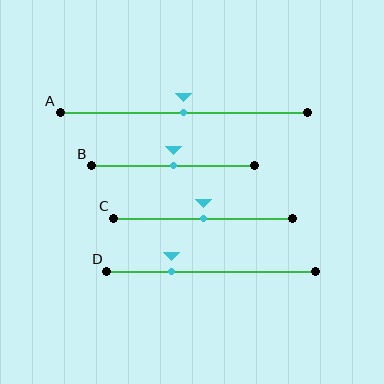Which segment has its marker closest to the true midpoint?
Segment A has its marker closest to the true midpoint.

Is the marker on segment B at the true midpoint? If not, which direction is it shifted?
Yes, the marker on segment B is at the true midpoint.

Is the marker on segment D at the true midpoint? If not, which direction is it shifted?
No, the marker on segment D is shifted to the left by about 19% of the segment length.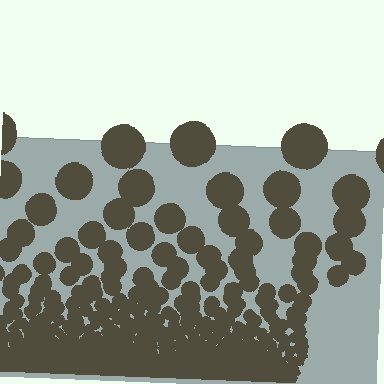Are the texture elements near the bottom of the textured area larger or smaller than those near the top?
Smaller. The gradient is inverted — elements near the bottom are smaller and denser.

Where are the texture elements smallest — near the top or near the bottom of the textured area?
Near the bottom.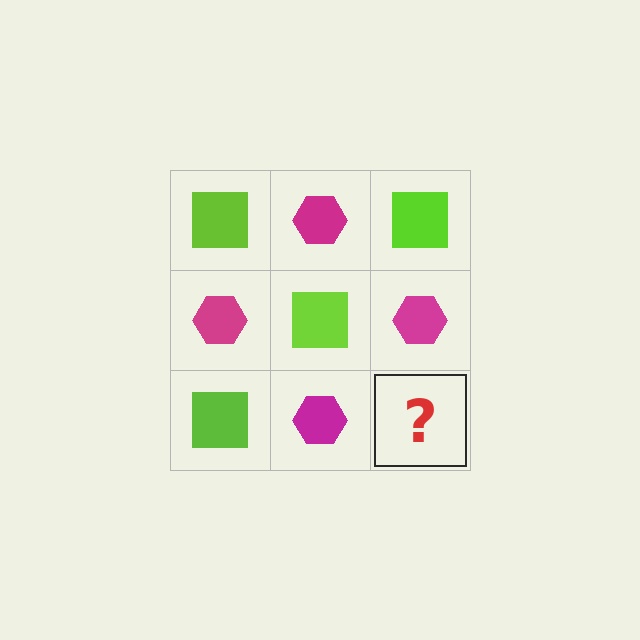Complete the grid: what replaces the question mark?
The question mark should be replaced with a lime square.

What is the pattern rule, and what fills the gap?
The rule is that it alternates lime square and magenta hexagon in a checkerboard pattern. The gap should be filled with a lime square.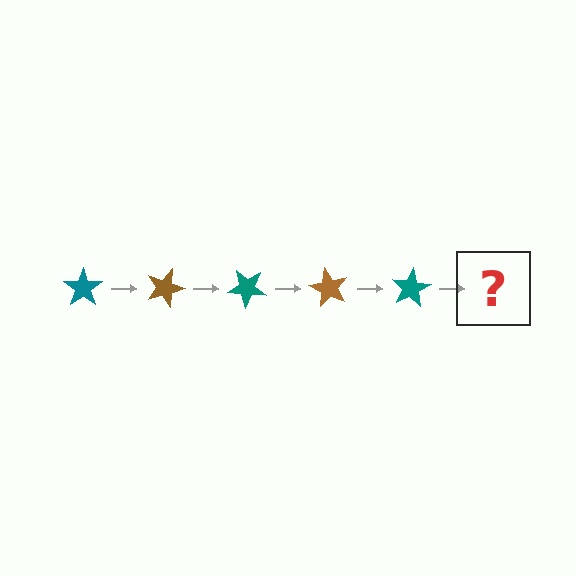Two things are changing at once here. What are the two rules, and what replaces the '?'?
The two rules are that it rotates 20 degrees each step and the color cycles through teal and brown. The '?' should be a brown star, rotated 100 degrees from the start.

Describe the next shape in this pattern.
It should be a brown star, rotated 100 degrees from the start.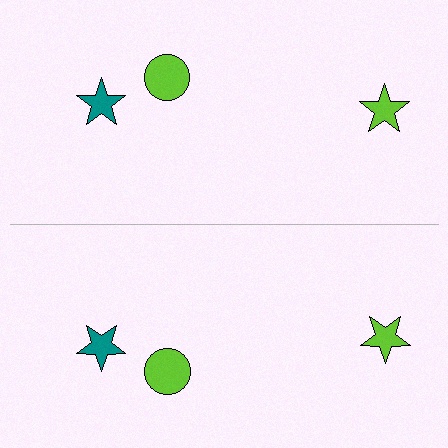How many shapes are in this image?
There are 6 shapes in this image.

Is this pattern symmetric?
Yes, this pattern has bilateral (reflection) symmetry.